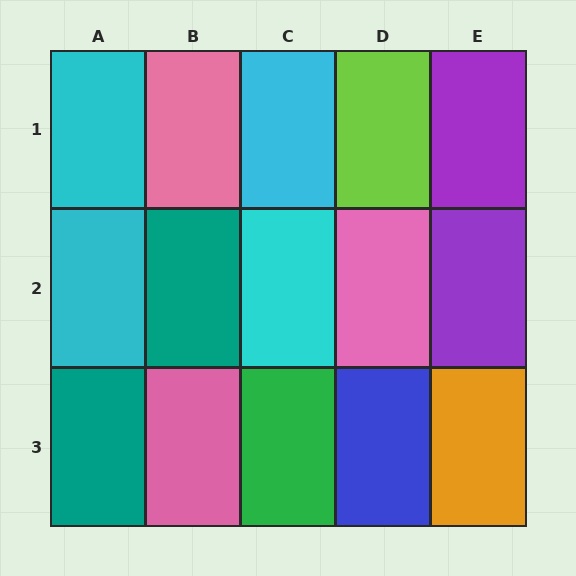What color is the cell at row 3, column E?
Orange.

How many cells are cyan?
4 cells are cyan.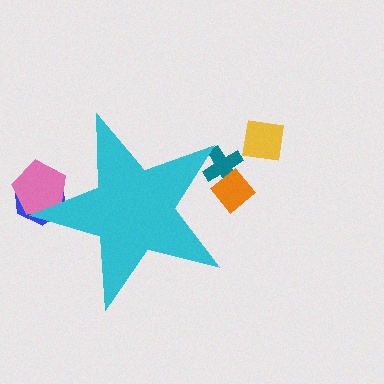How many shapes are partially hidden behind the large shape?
4 shapes are partially hidden.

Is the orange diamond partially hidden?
Yes, the orange diamond is partially hidden behind the cyan star.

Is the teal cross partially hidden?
Yes, the teal cross is partially hidden behind the cyan star.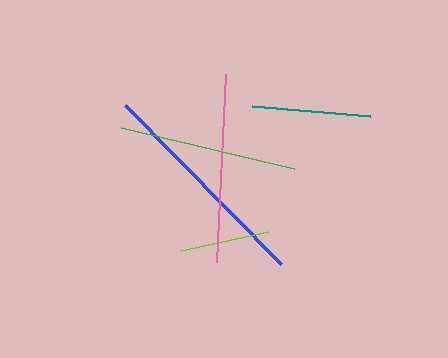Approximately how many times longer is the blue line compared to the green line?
The blue line is approximately 1.3 times the length of the green line.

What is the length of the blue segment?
The blue segment is approximately 223 pixels long.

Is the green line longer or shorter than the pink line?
The pink line is longer than the green line.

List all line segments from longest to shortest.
From longest to shortest: blue, pink, green, teal, lime.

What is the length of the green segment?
The green segment is approximately 177 pixels long.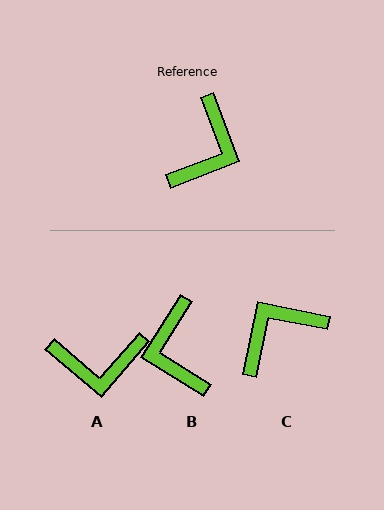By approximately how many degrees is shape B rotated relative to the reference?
Approximately 143 degrees clockwise.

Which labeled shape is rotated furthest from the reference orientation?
C, about 148 degrees away.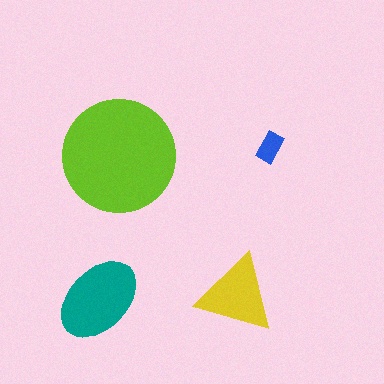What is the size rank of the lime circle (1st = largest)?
1st.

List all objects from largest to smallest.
The lime circle, the teal ellipse, the yellow triangle, the blue rectangle.